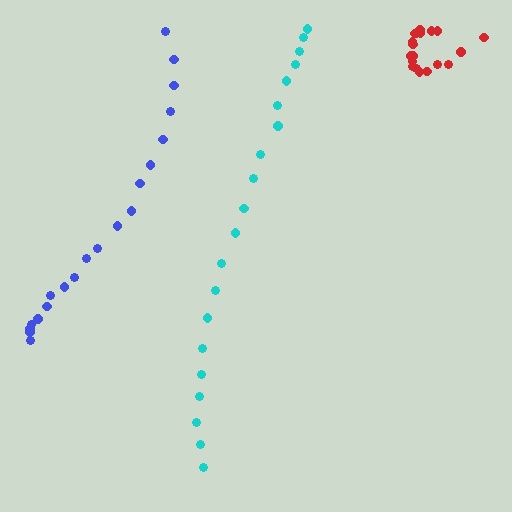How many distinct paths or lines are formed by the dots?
There are 3 distinct paths.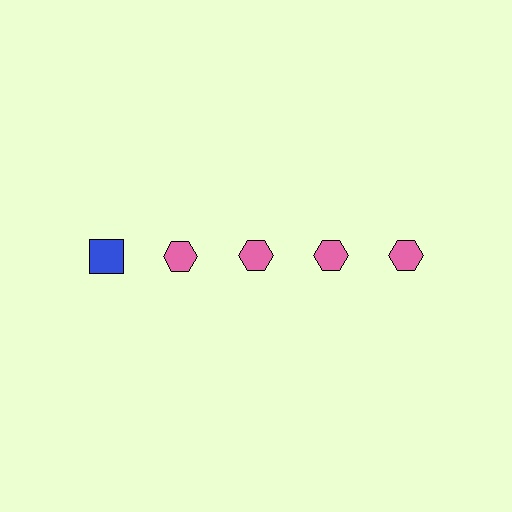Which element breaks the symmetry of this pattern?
The blue square in the top row, leftmost column breaks the symmetry. All other shapes are pink hexagons.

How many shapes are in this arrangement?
There are 5 shapes arranged in a grid pattern.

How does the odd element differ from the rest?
It differs in both color (blue instead of pink) and shape (square instead of hexagon).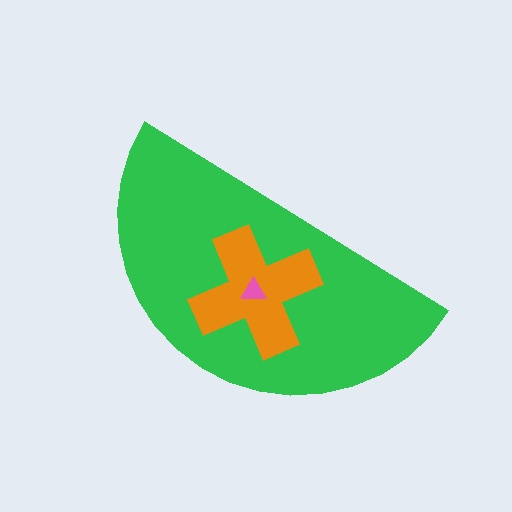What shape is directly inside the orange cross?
The pink triangle.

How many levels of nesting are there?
3.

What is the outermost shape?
The green semicircle.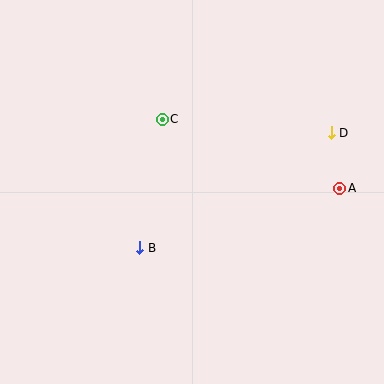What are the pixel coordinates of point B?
Point B is at (140, 248).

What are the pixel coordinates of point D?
Point D is at (331, 133).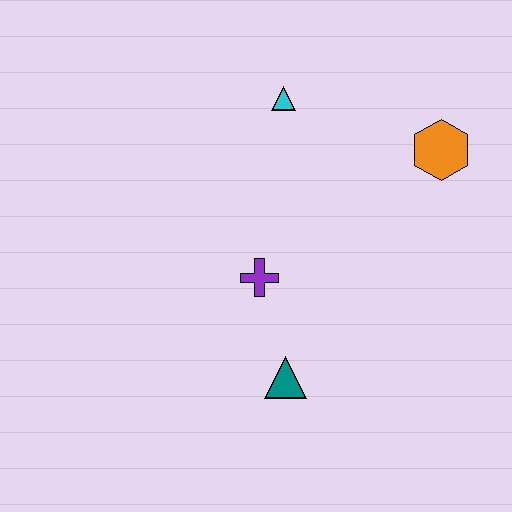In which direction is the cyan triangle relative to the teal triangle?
The cyan triangle is above the teal triangle.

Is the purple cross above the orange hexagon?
No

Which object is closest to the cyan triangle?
The orange hexagon is closest to the cyan triangle.